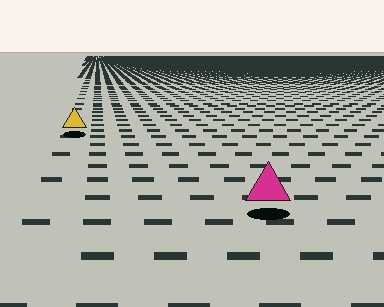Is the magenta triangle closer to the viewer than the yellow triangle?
Yes. The magenta triangle is closer — you can tell from the texture gradient: the ground texture is coarser near it.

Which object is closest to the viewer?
The magenta triangle is closest. The texture marks near it are larger and more spread out.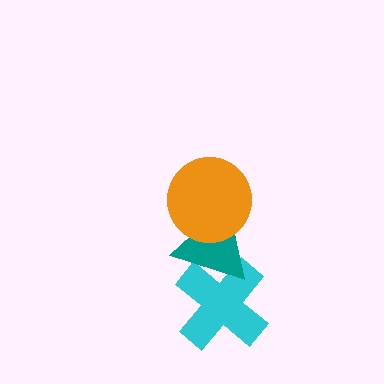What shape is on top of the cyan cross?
The teal triangle is on top of the cyan cross.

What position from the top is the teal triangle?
The teal triangle is 2nd from the top.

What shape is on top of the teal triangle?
The orange circle is on top of the teal triangle.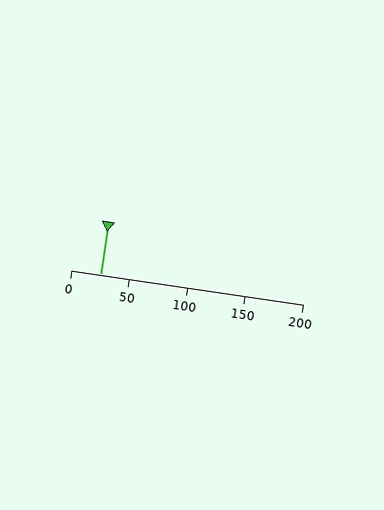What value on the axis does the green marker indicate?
The marker indicates approximately 25.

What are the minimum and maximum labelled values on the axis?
The axis runs from 0 to 200.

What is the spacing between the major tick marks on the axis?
The major ticks are spaced 50 apart.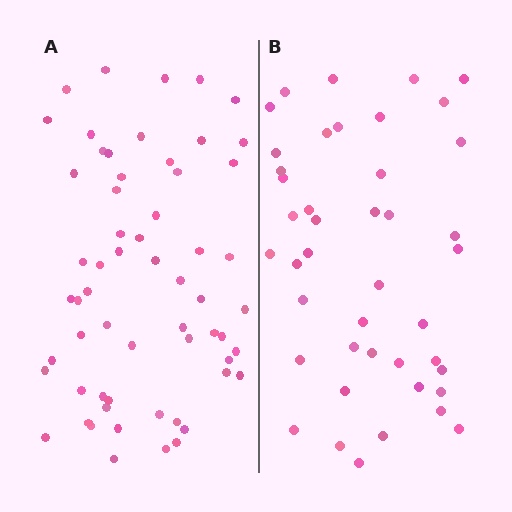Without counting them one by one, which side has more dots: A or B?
Region A (the left region) has more dots.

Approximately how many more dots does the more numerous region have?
Region A has approximately 15 more dots than region B.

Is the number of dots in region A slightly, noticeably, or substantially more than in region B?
Region A has noticeably more, but not dramatically so. The ratio is roughly 1.4 to 1.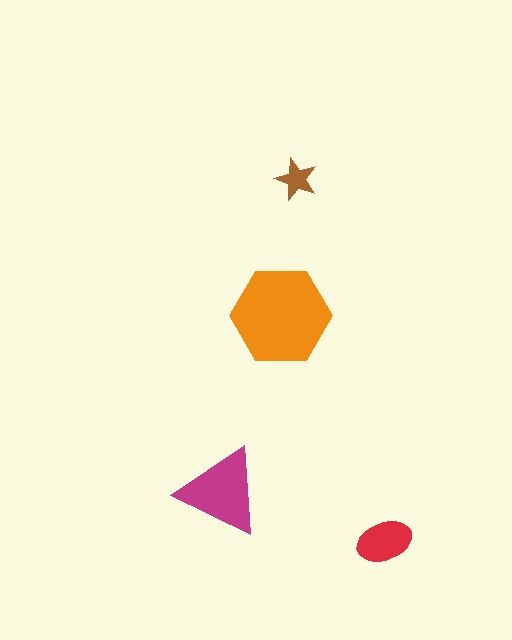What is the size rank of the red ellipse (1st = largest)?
3rd.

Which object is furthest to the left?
The magenta triangle is leftmost.